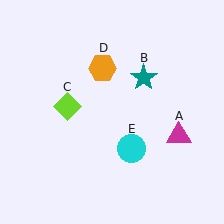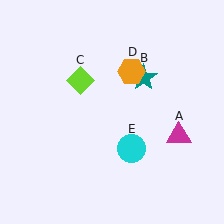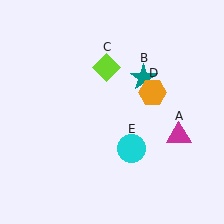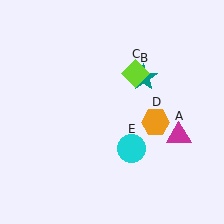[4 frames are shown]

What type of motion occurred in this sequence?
The lime diamond (object C), orange hexagon (object D) rotated clockwise around the center of the scene.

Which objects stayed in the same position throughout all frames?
Magenta triangle (object A) and teal star (object B) and cyan circle (object E) remained stationary.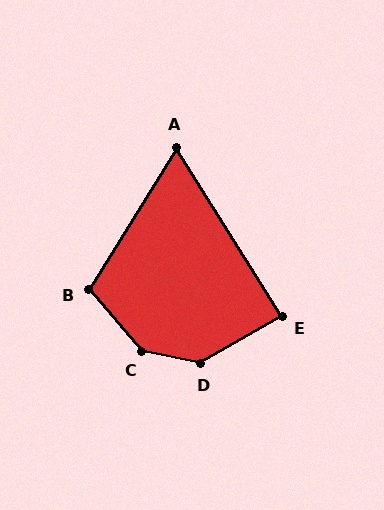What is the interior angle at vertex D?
Approximately 138 degrees (obtuse).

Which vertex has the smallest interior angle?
A, at approximately 64 degrees.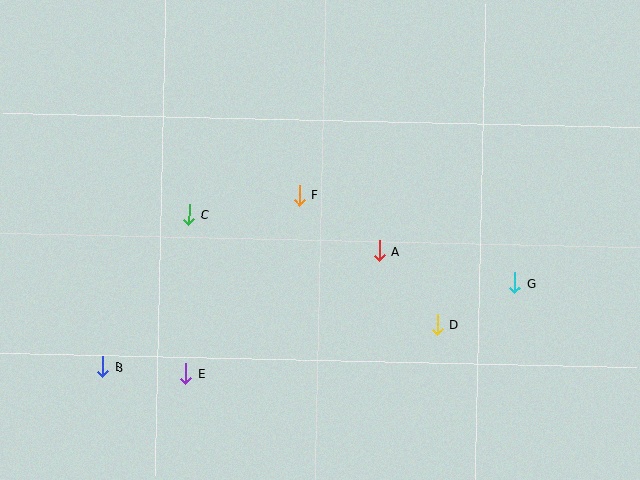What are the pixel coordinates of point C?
Point C is at (189, 215).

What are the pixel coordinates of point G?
Point G is at (515, 283).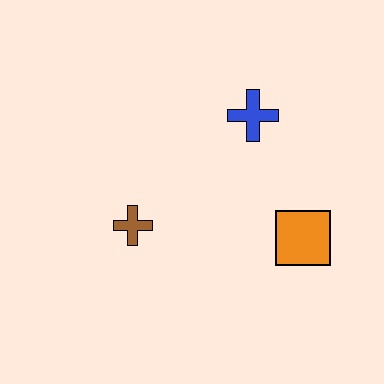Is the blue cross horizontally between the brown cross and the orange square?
Yes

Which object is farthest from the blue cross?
The brown cross is farthest from the blue cross.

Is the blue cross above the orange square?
Yes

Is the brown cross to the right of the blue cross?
No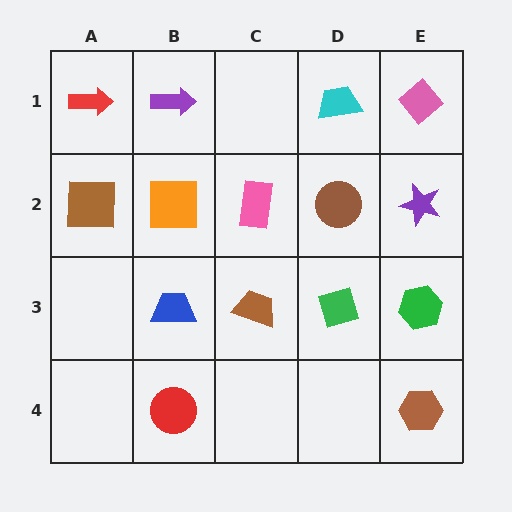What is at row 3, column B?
A blue trapezoid.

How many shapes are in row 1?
4 shapes.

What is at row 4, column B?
A red circle.